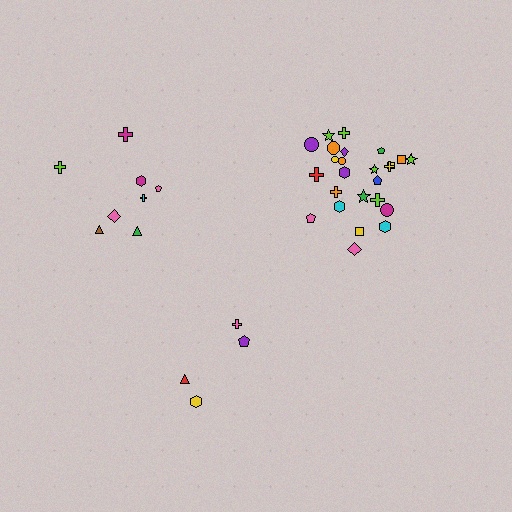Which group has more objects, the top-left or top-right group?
The top-right group.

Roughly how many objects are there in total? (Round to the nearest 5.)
Roughly 35 objects in total.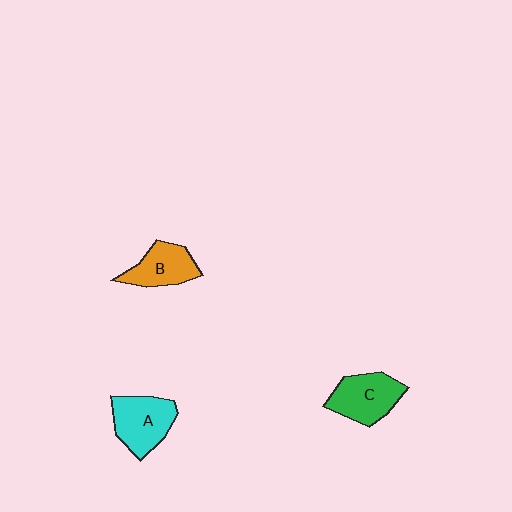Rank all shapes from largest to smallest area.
From largest to smallest: A (cyan), C (green), B (orange).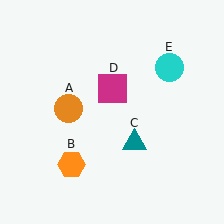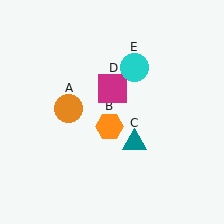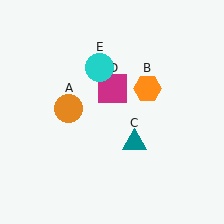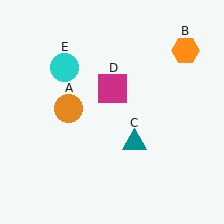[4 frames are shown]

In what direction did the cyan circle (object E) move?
The cyan circle (object E) moved left.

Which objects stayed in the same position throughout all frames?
Orange circle (object A) and teal triangle (object C) and magenta square (object D) remained stationary.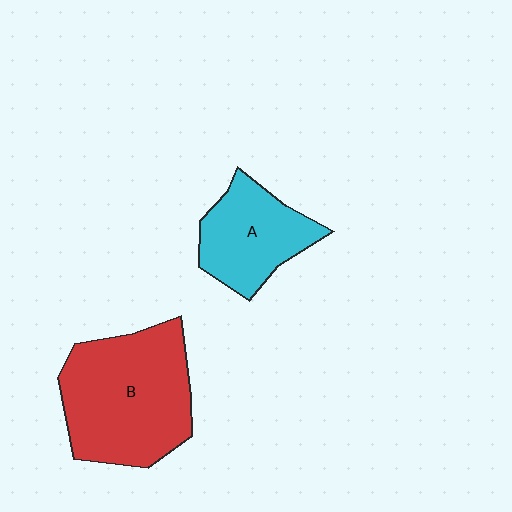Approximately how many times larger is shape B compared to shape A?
Approximately 1.7 times.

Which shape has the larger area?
Shape B (red).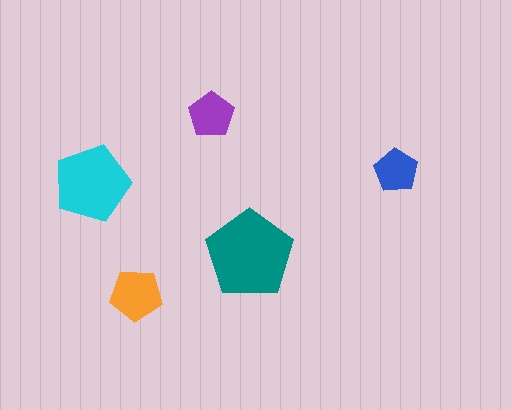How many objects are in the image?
There are 5 objects in the image.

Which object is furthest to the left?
The cyan pentagon is leftmost.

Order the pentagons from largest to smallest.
the teal one, the cyan one, the orange one, the purple one, the blue one.